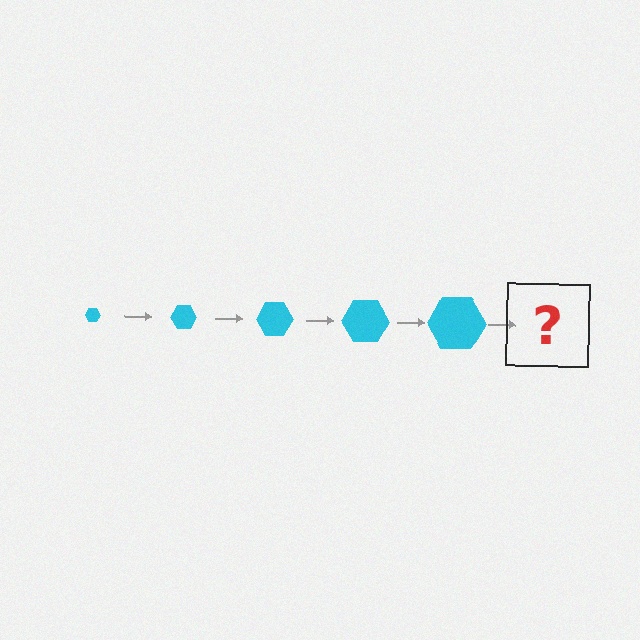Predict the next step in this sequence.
The next step is a cyan hexagon, larger than the previous one.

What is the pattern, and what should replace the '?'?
The pattern is that the hexagon gets progressively larger each step. The '?' should be a cyan hexagon, larger than the previous one.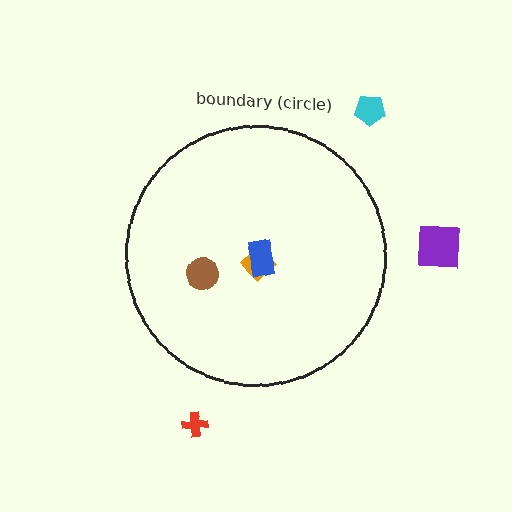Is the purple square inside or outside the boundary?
Outside.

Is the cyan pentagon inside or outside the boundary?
Outside.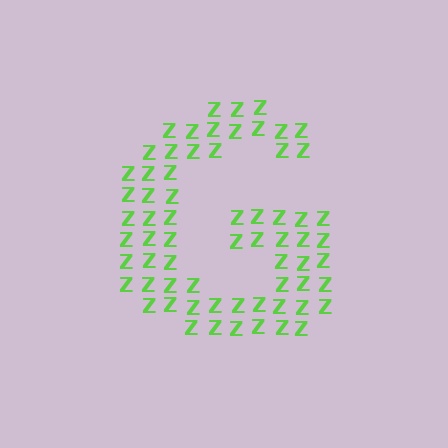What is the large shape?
The large shape is the letter G.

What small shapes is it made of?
It is made of small letter Z's.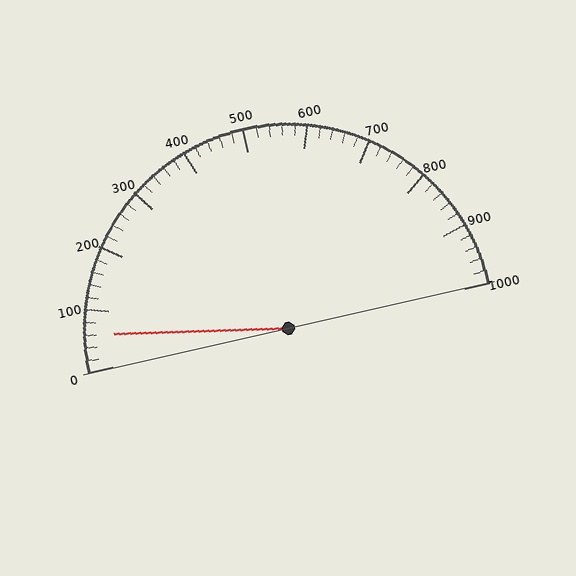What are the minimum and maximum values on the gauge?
The gauge ranges from 0 to 1000.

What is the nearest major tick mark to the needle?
The nearest major tick mark is 100.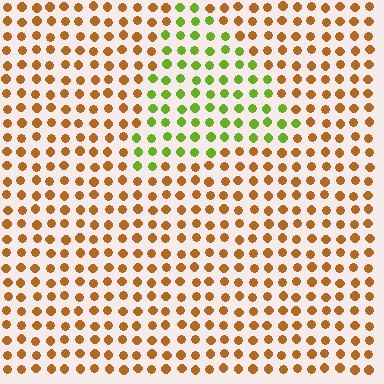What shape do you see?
I see a triangle.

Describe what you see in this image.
The image is filled with small brown elements in a uniform arrangement. A triangle-shaped region is visible where the elements are tinted to a slightly different hue, forming a subtle color boundary.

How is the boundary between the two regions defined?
The boundary is defined purely by a slight shift in hue (about 62 degrees). Spacing, size, and orientation are identical on both sides.